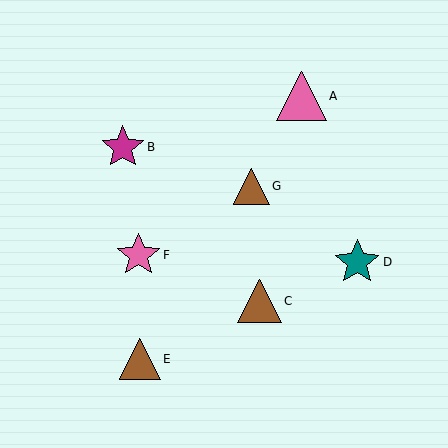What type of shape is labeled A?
Shape A is a pink triangle.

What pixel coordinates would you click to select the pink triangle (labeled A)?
Click at (302, 96) to select the pink triangle A.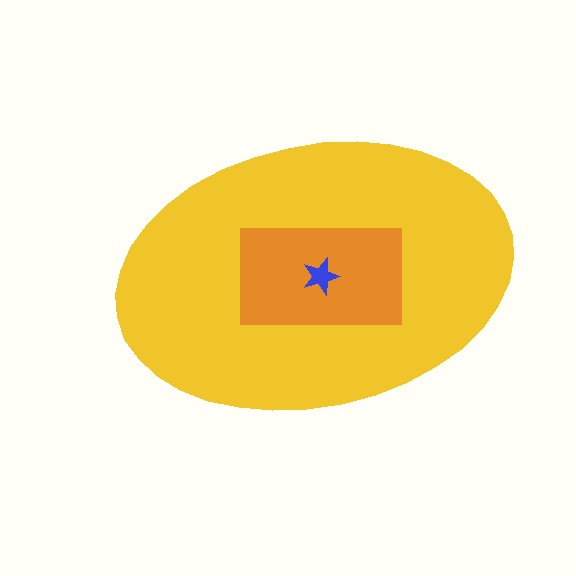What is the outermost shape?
The yellow ellipse.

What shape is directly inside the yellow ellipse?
The orange rectangle.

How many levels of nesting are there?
3.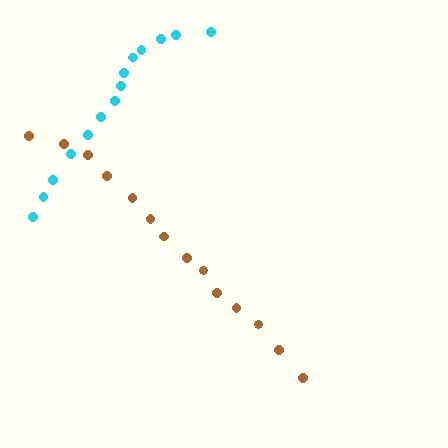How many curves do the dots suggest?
There are 2 distinct paths.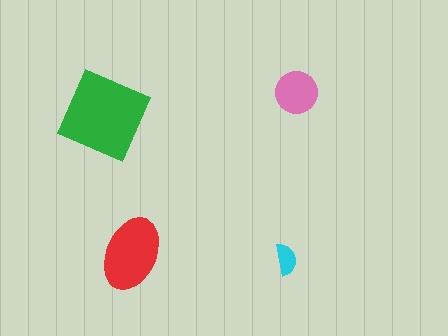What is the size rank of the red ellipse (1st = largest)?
2nd.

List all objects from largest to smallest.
The green diamond, the red ellipse, the pink circle, the cyan semicircle.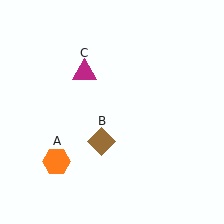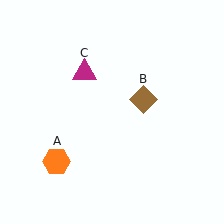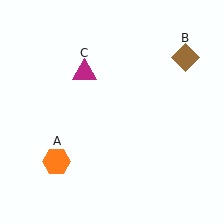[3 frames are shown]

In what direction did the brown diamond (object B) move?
The brown diamond (object B) moved up and to the right.